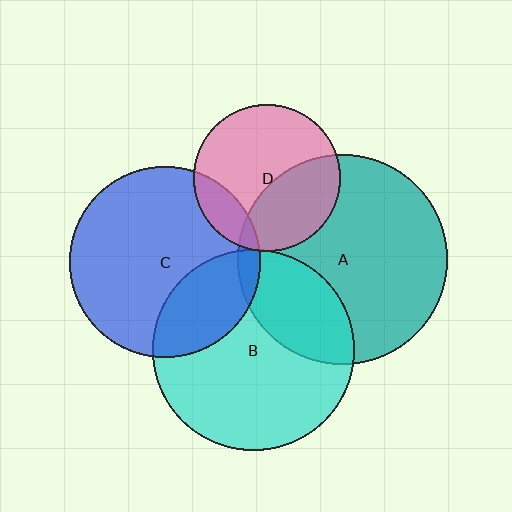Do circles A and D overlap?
Yes.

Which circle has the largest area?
Circle A (teal).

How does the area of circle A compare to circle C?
Approximately 1.2 times.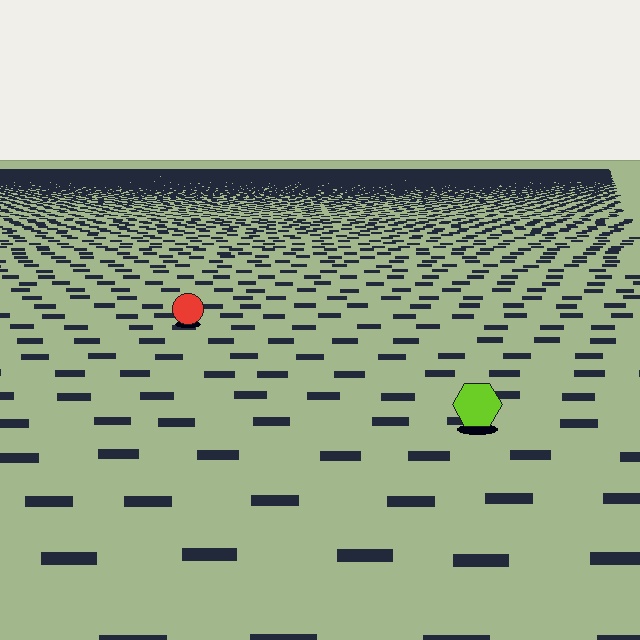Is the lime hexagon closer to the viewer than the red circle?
Yes. The lime hexagon is closer — you can tell from the texture gradient: the ground texture is coarser near it.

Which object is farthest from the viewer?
The red circle is farthest from the viewer. It appears smaller and the ground texture around it is denser.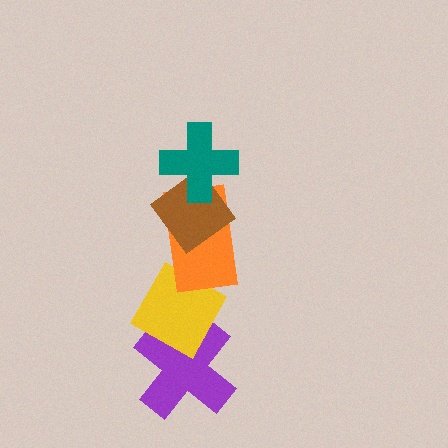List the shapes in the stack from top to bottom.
From top to bottom: the teal cross, the brown diamond, the orange rectangle, the yellow diamond, the purple cross.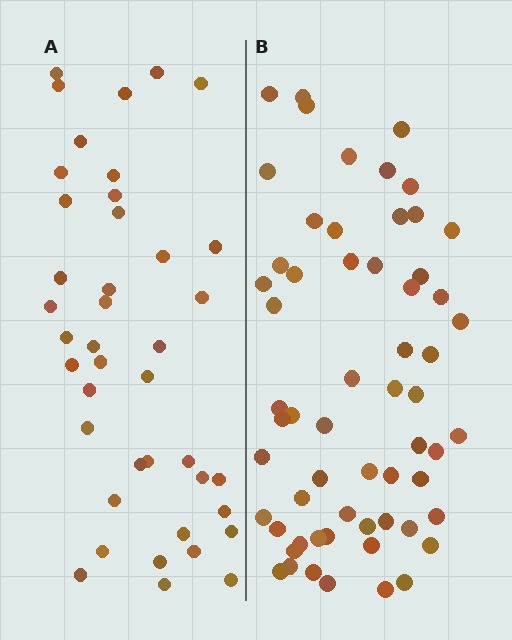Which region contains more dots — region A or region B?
Region B (the right region) has more dots.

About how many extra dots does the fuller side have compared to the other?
Region B has approximately 20 more dots than region A.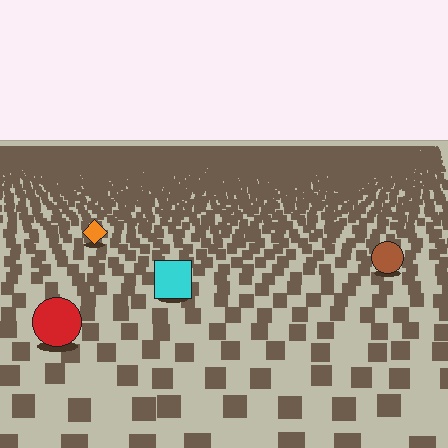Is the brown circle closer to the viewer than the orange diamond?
Yes. The brown circle is closer — you can tell from the texture gradient: the ground texture is coarser near it.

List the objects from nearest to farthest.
From nearest to farthest: the red circle, the cyan square, the brown circle, the orange diamond.